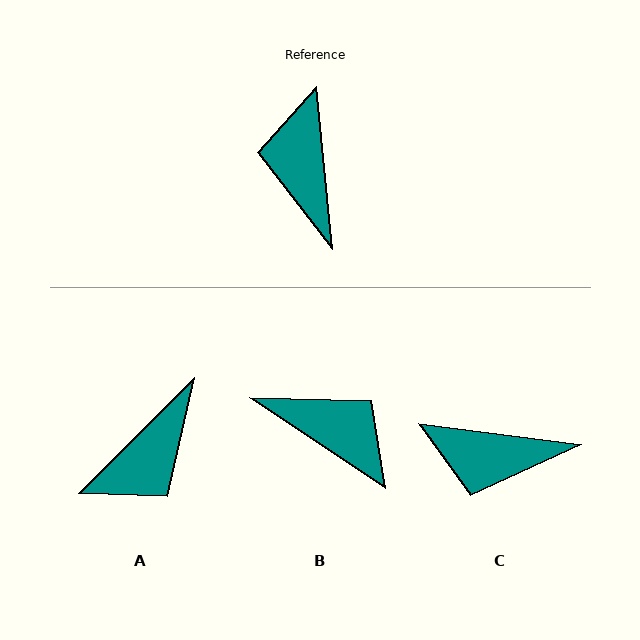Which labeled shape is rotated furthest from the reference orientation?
A, about 130 degrees away.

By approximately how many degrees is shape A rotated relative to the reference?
Approximately 130 degrees counter-clockwise.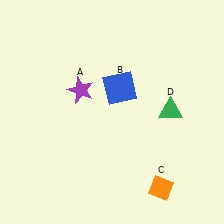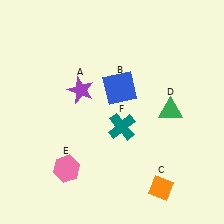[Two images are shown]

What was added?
A pink hexagon (E), a teal cross (F) were added in Image 2.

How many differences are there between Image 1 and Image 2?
There are 2 differences between the two images.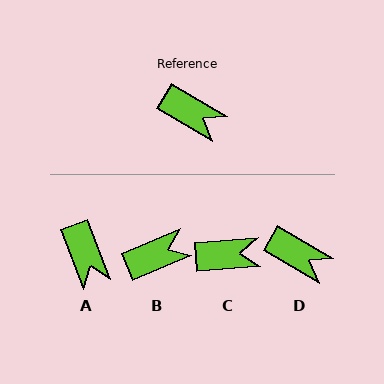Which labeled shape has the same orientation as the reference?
D.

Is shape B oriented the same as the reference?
No, it is off by about 53 degrees.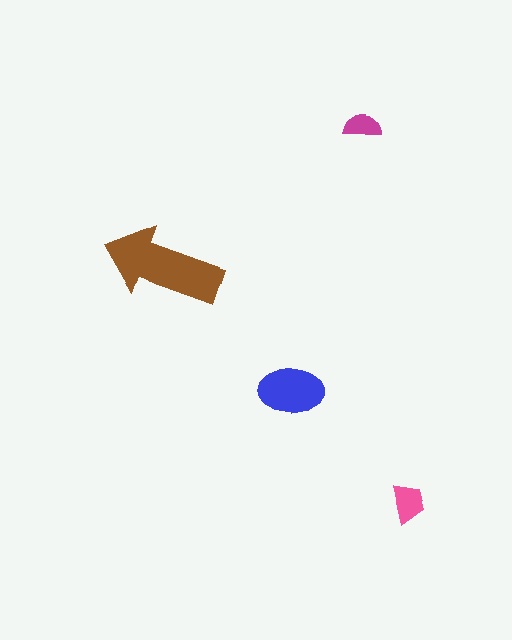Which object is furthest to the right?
The pink trapezoid is rightmost.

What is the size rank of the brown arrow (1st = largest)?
1st.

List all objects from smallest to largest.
The magenta semicircle, the pink trapezoid, the blue ellipse, the brown arrow.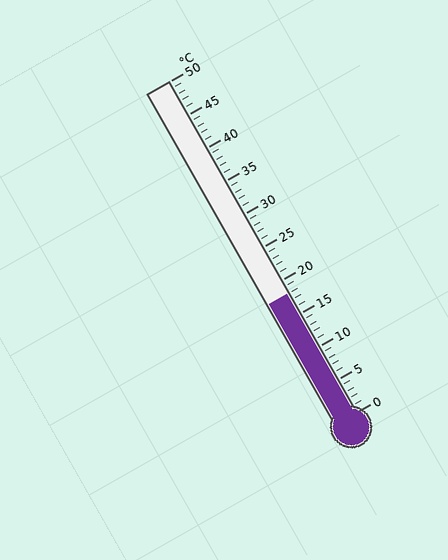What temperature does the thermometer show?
The thermometer shows approximately 18°C.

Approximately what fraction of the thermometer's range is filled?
The thermometer is filled to approximately 35% of its range.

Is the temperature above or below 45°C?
The temperature is below 45°C.